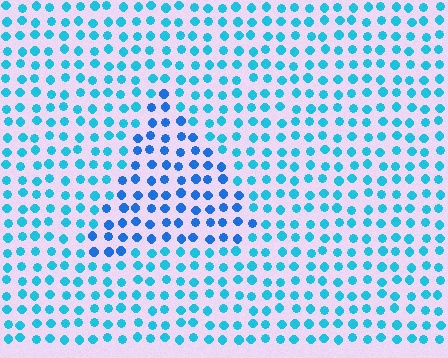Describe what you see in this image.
The image is filled with small cyan elements in a uniform arrangement. A triangle-shaped region is visible where the elements are tinted to a slightly different hue, forming a subtle color boundary.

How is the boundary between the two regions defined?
The boundary is defined purely by a slight shift in hue (about 26 degrees). Spacing, size, and orientation are identical on both sides.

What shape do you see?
I see a triangle.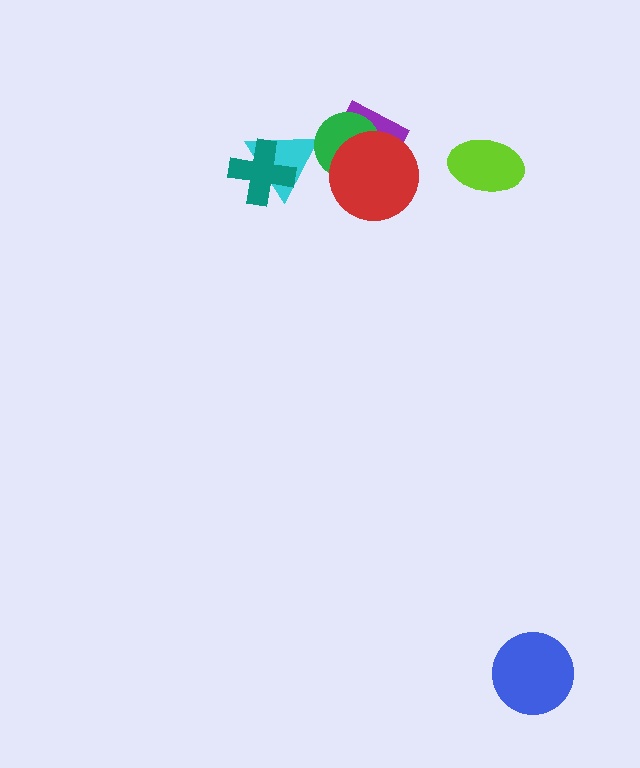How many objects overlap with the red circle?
2 objects overlap with the red circle.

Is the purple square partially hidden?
Yes, it is partially covered by another shape.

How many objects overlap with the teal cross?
1 object overlaps with the teal cross.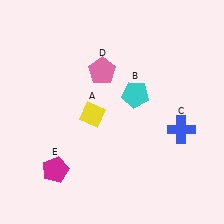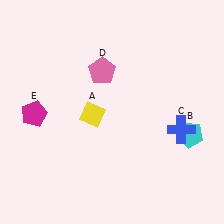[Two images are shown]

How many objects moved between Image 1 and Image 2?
2 objects moved between the two images.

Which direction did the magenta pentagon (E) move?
The magenta pentagon (E) moved up.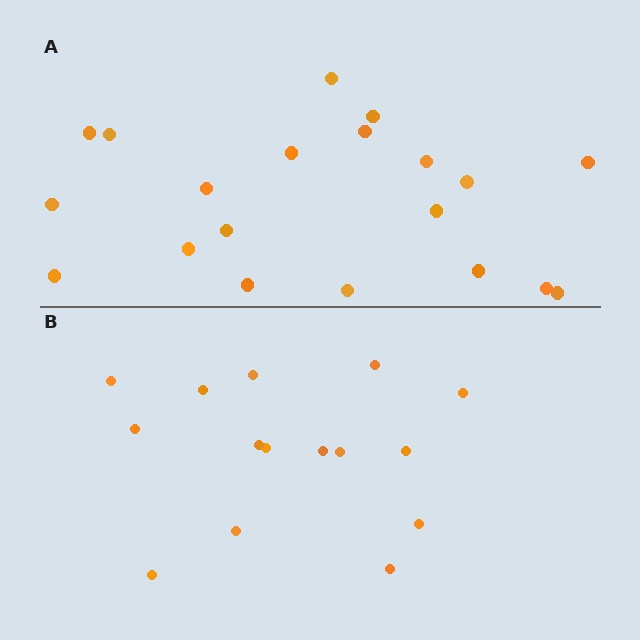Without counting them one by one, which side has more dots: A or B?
Region A (the top region) has more dots.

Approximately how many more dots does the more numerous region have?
Region A has about 5 more dots than region B.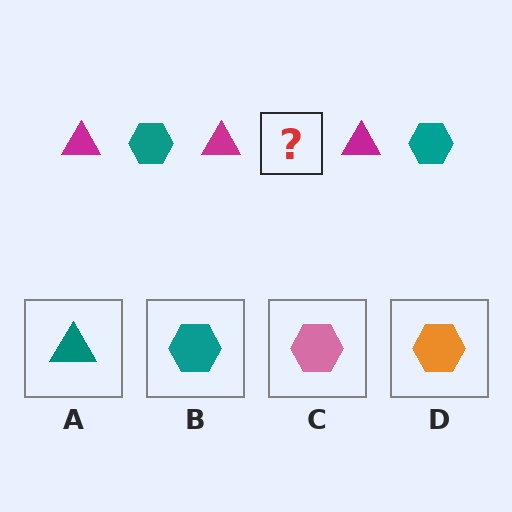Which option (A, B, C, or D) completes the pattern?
B.